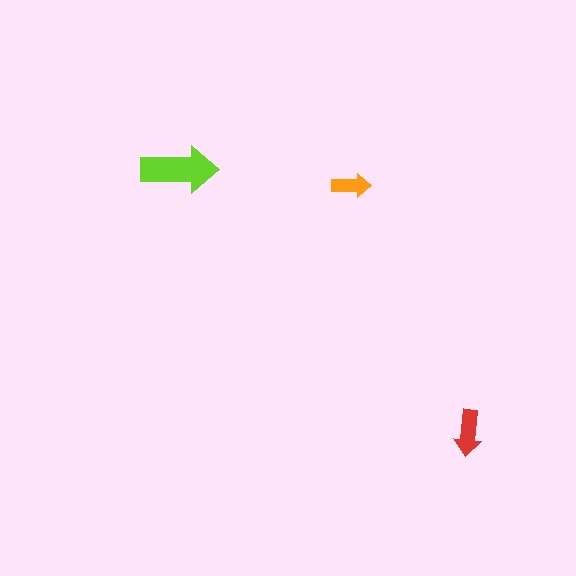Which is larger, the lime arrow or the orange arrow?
The lime one.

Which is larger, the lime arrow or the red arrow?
The lime one.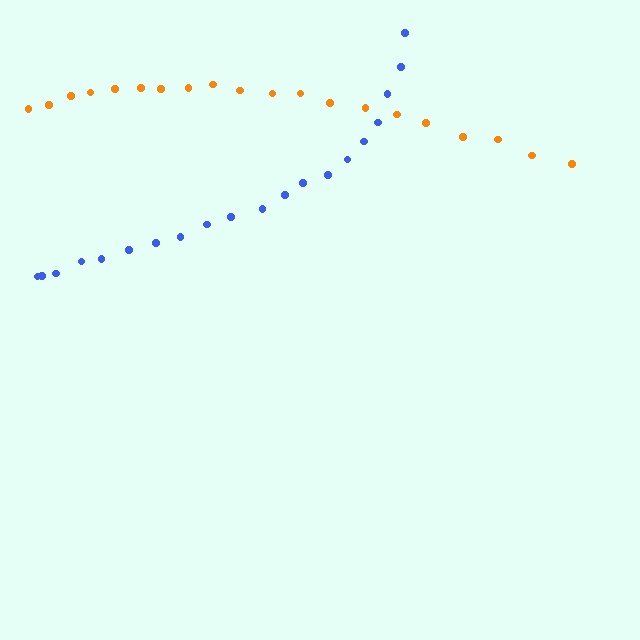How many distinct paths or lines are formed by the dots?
There are 2 distinct paths.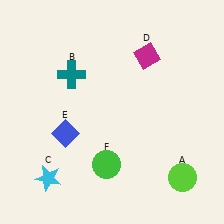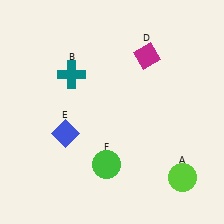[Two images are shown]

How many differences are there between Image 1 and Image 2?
There is 1 difference between the two images.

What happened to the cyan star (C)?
The cyan star (C) was removed in Image 2. It was in the bottom-left area of Image 1.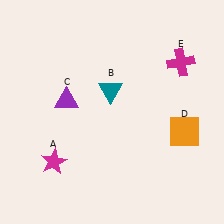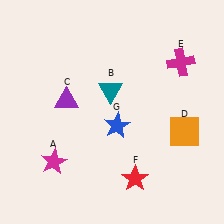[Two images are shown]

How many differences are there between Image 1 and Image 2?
There are 2 differences between the two images.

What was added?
A red star (F), a blue star (G) were added in Image 2.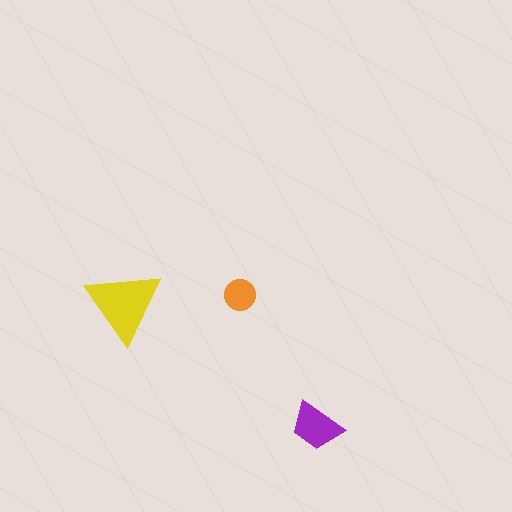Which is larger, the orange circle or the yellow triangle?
The yellow triangle.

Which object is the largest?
The yellow triangle.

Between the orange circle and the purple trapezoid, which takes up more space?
The purple trapezoid.